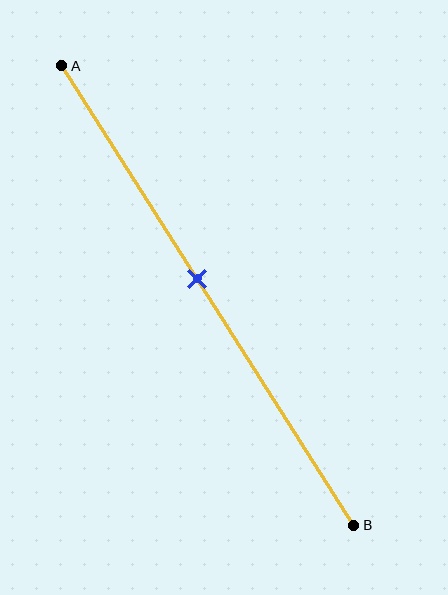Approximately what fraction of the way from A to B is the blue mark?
The blue mark is approximately 45% of the way from A to B.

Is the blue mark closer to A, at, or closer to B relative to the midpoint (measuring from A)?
The blue mark is closer to point A than the midpoint of segment AB.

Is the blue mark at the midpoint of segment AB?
No, the mark is at about 45% from A, not at the 50% midpoint.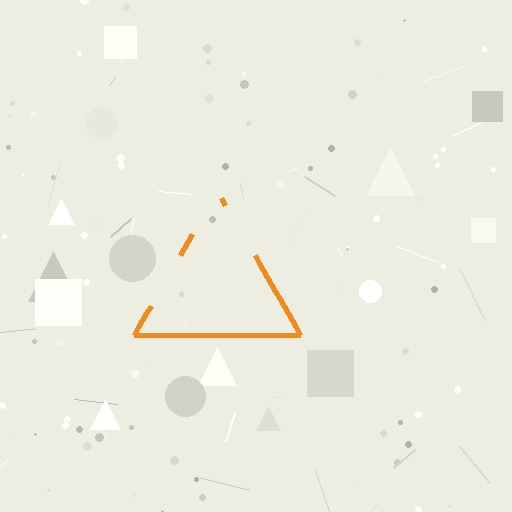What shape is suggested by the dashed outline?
The dashed outline suggests a triangle.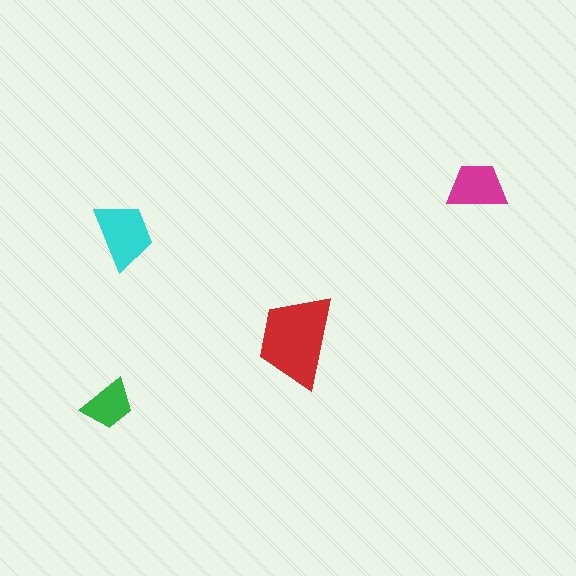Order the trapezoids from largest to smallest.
the red one, the cyan one, the magenta one, the green one.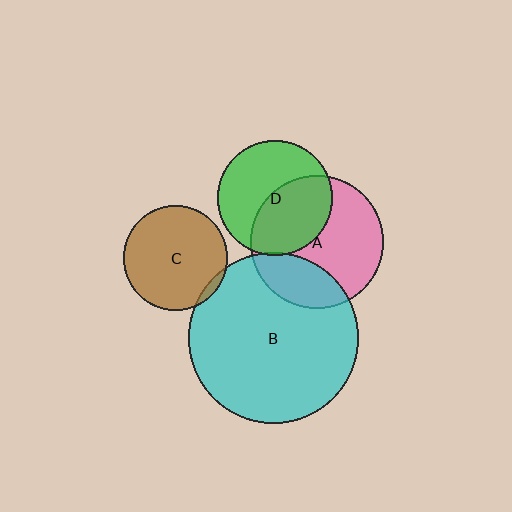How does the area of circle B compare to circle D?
Approximately 2.2 times.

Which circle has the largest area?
Circle B (cyan).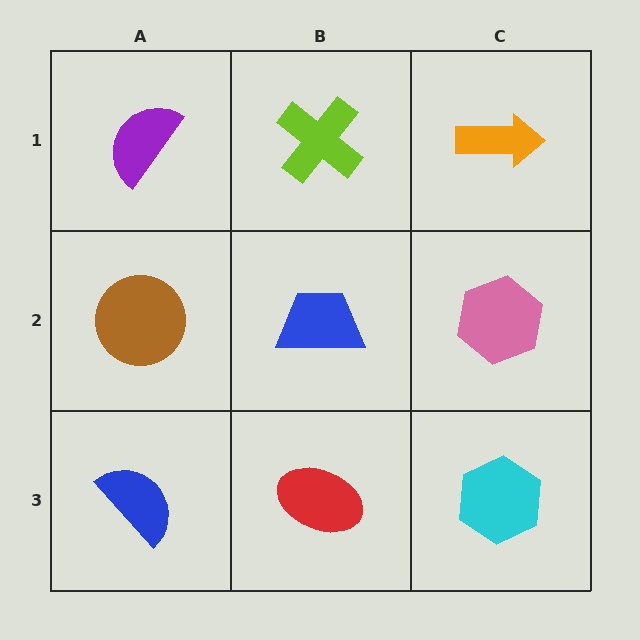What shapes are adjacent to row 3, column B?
A blue trapezoid (row 2, column B), a blue semicircle (row 3, column A), a cyan hexagon (row 3, column C).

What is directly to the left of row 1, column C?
A lime cross.